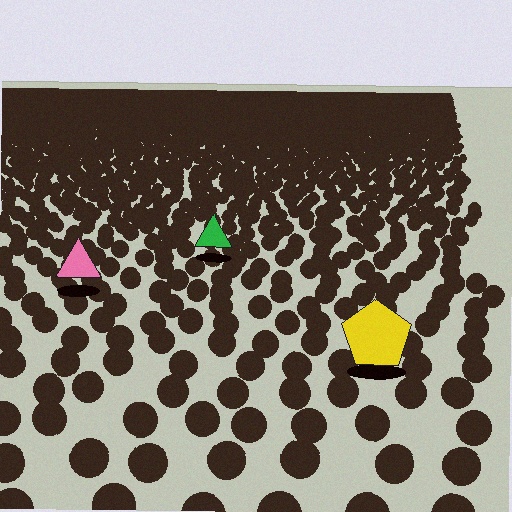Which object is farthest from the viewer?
The green triangle is farthest from the viewer. It appears smaller and the ground texture around it is denser.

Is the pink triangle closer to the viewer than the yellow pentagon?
No. The yellow pentagon is closer — you can tell from the texture gradient: the ground texture is coarser near it.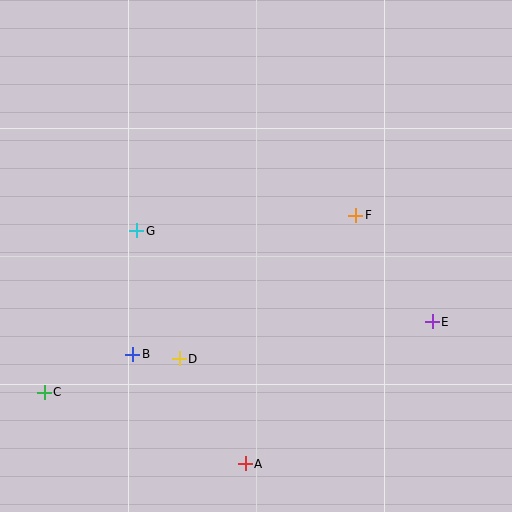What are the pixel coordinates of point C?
Point C is at (44, 392).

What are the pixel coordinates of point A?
Point A is at (245, 464).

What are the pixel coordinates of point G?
Point G is at (137, 231).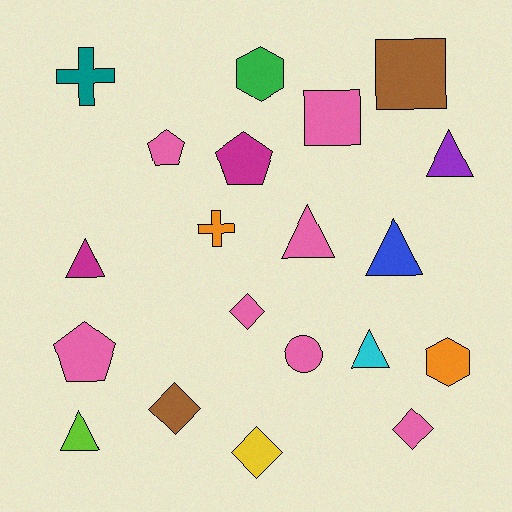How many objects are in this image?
There are 20 objects.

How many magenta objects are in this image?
There are 2 magenta objects.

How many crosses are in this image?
There are 2 crosses.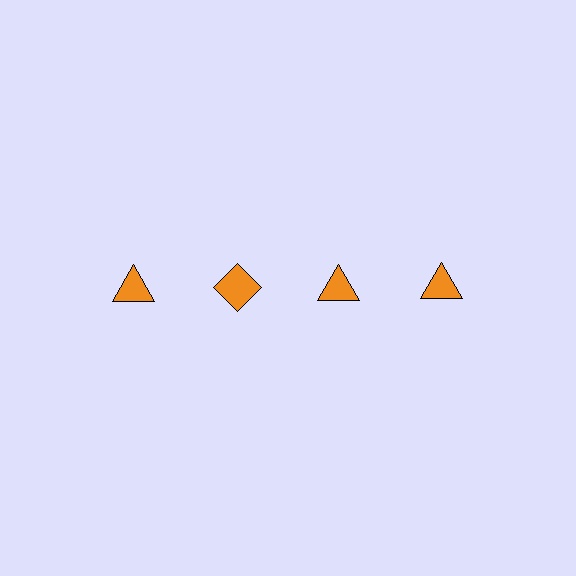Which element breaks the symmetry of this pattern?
The orange diamond in the top row, second from left column breaks the symmetry. All other shapes are orange triangles.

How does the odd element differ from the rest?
It has a different shape: diamond instead of triangle.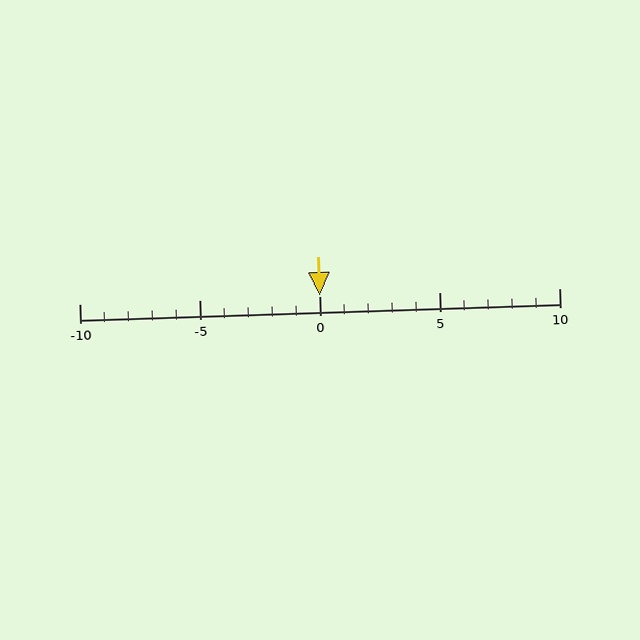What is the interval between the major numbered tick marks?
The major tick marks are spaced 5 units apart.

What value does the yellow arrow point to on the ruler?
The yellow arrow points to approximately 0.